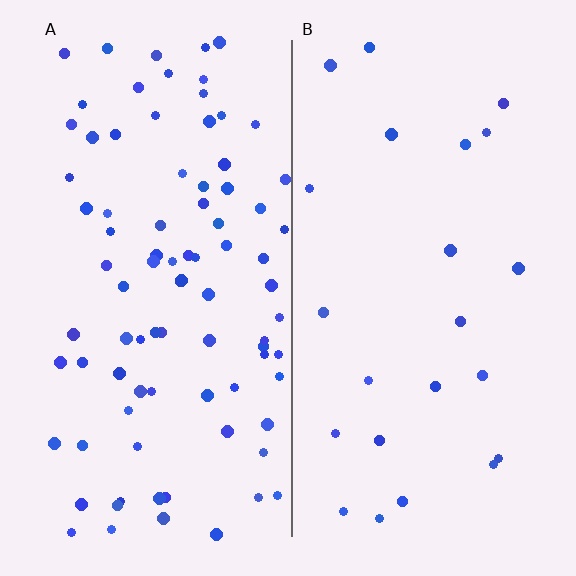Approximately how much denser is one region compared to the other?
Approximately 3.7× — region A over region B.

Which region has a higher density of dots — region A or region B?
A (the left).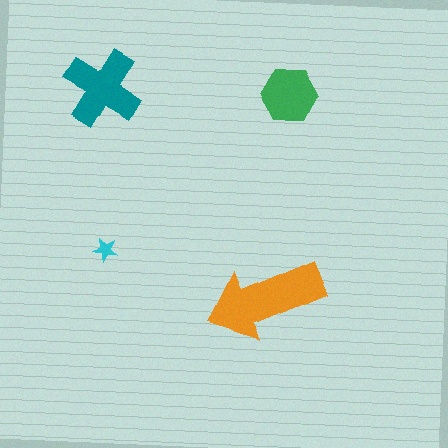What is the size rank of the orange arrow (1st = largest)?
1st.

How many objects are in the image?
There are 4 objects in the image.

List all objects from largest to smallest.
The orange arrow, the teal cross, the green hexagon, the cyan star.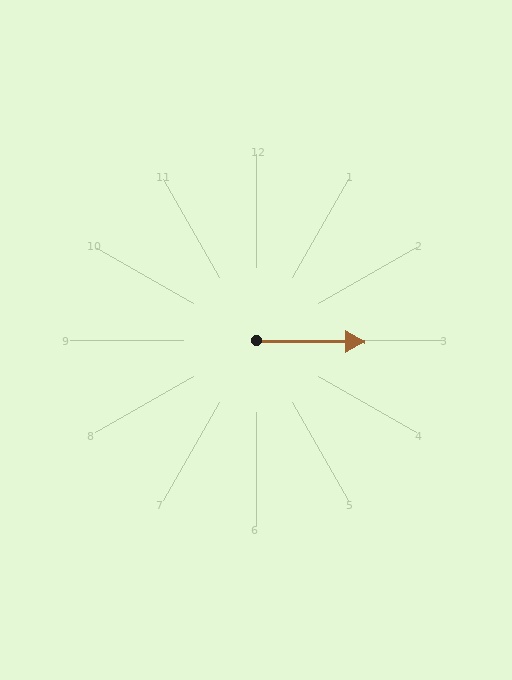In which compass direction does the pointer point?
East.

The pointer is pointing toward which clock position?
Roughly 3 o'clock.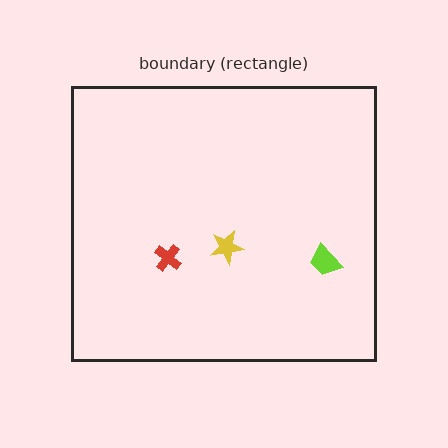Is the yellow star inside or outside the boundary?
Inside.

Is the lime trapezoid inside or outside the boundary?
Inside.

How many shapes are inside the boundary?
3 inside, 0 outside.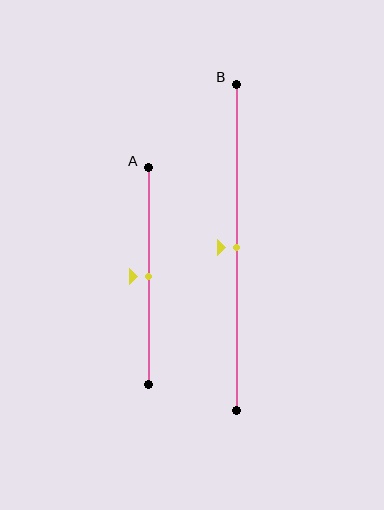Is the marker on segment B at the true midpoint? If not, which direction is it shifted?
Yes, the marker on segment B is at the true midpoint.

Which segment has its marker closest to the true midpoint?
Segment A has its marker closest to the true midpoint.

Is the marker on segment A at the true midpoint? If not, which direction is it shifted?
Yes, the marker on segment A is at the true midpoint.